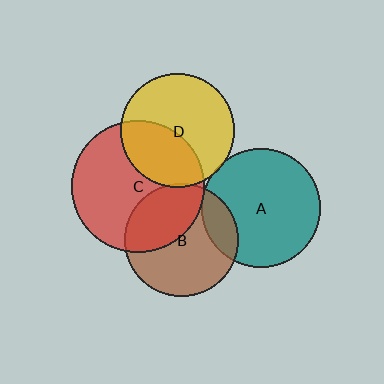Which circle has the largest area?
Circle C (red).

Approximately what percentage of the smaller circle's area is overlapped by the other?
Approximately 40%.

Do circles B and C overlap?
Yes.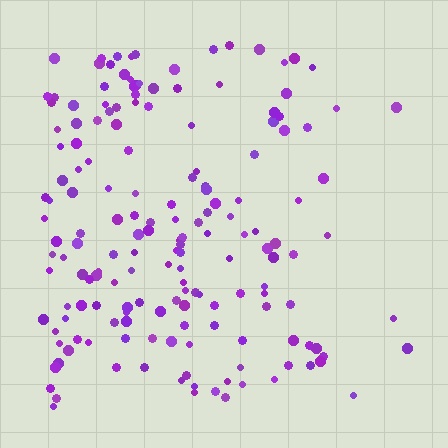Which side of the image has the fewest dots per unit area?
The right.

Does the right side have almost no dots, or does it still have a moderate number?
Still a moderate number, just noticeably fewer than the left.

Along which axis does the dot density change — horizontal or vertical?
Horizontal.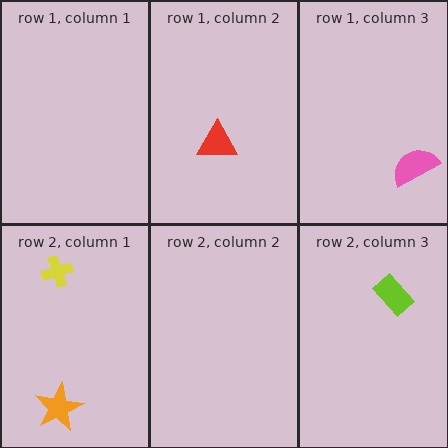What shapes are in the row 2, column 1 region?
The orange star, the yellow cross.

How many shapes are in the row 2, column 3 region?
1.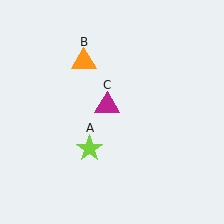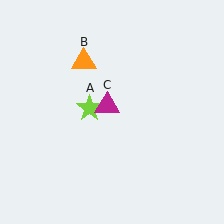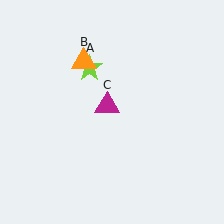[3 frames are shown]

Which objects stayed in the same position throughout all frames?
Orange triangle (object B) and magenta triangle (object C) remained stationary.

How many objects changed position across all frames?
1 object changed position: lime star (object A).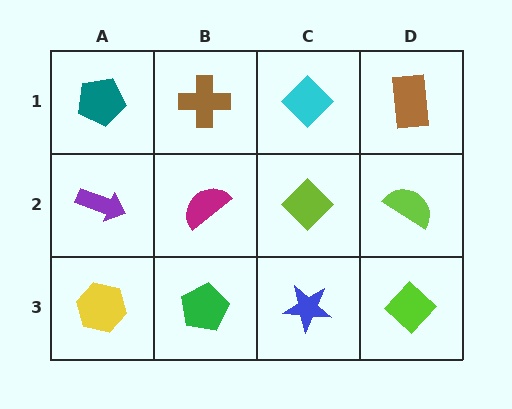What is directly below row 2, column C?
A blue star.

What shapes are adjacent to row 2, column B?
A brown cross (row 1, column B), a green pentagon (row 3, column B), a purple arrow (row 2, column A), a lime diamond (row 2, column C).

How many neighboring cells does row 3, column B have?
3.